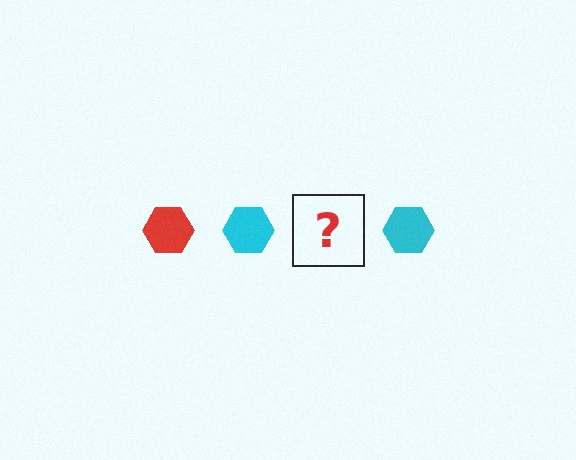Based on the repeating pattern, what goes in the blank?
The blank should be a red hexagon.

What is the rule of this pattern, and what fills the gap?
The rule is that the pattern cycles through red, cyan hexagons. The gap should be filled with a red hexagon.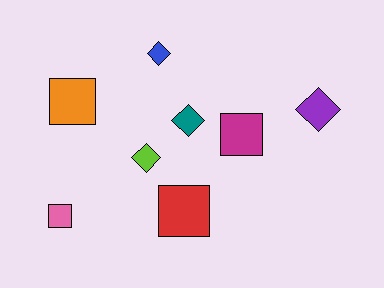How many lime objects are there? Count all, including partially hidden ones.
There is 1 lime object.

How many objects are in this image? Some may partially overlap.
There are 8 objects.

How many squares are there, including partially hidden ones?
There are 4 squares.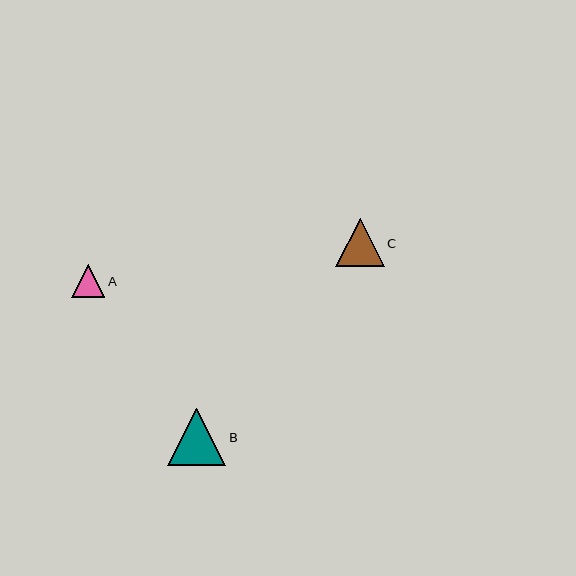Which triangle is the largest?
Triangle B is the largest with a size of approximately 58 pixels.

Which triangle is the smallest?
Triangle A is the smallest with a size of approximately 33 pixels.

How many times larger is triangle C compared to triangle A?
Triangle C is approximately 1.5 times the size of triangle A.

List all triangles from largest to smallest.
From largest to smallest: B, C, A.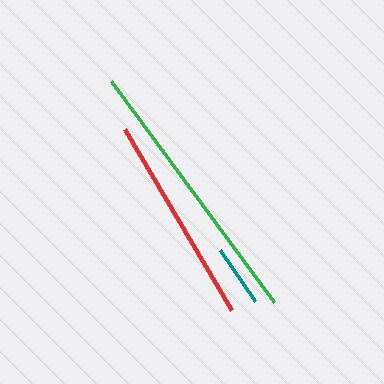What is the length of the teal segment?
The teal segment is approximately 62 pixels long.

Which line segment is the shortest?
The teal line is the shortest at approximately 62 pixels.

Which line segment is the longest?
The green line is the longest at approximately 275 pixels.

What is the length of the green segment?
The green segment is approximately 275 pixels long.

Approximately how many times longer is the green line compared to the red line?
The green line is approximately 1.3 times the length of the red line.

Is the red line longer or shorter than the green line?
The green line is longer than the red line.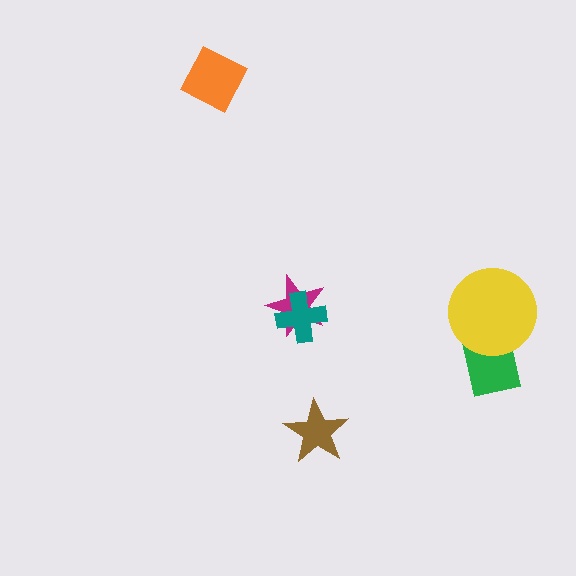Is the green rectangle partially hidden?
Yes, it is partially covered by another shape.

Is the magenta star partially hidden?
Yes, it is partially covered by another shape.